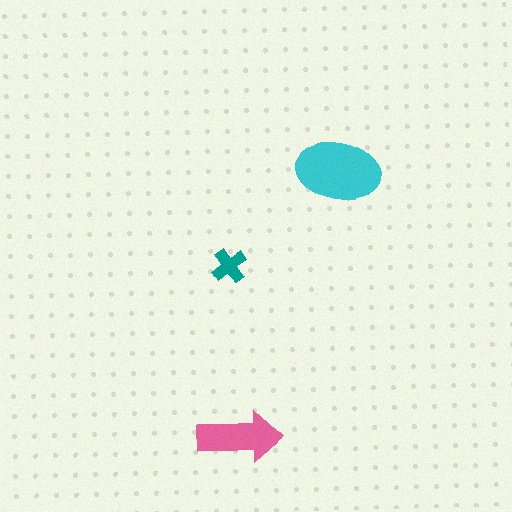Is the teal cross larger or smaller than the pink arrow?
Smaller.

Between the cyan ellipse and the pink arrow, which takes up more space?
The cyan ellipse.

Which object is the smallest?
The teal cross.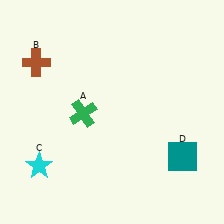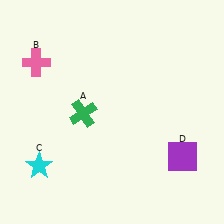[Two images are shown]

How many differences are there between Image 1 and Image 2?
There are 2 differences between the two images.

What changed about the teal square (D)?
In Image 1, D is teal. In Image 2, it changed to purple.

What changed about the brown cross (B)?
In Image 1, B is brown. In Image 2, it changed to pink.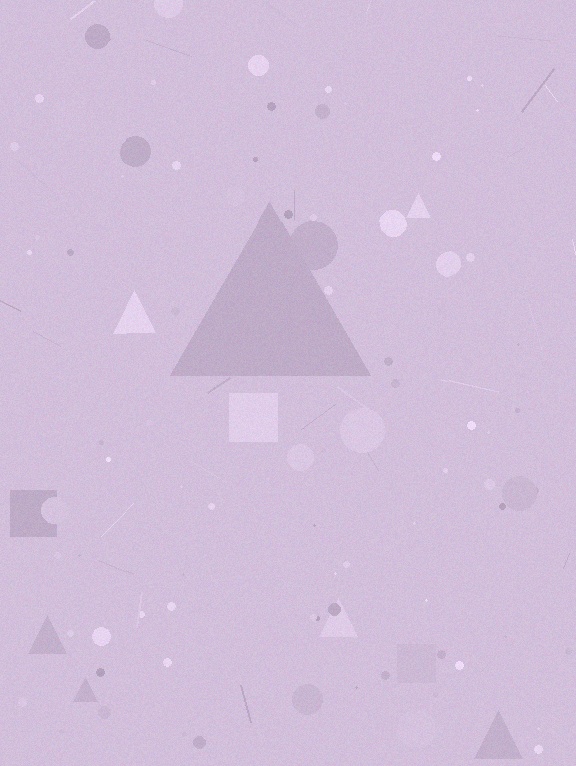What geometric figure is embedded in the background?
A triangle is embedded in the background.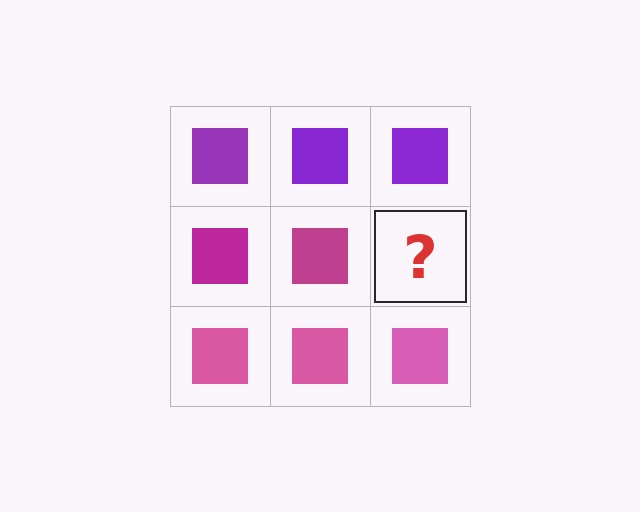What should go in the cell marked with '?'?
The missing cell should contain a magenta square.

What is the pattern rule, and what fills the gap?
The rule is that each row has a consistent color. The gap should be filled with a magenta square.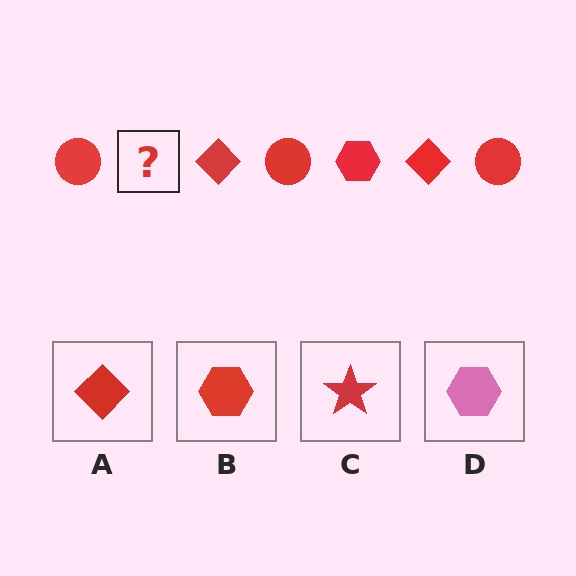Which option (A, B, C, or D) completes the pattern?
B.